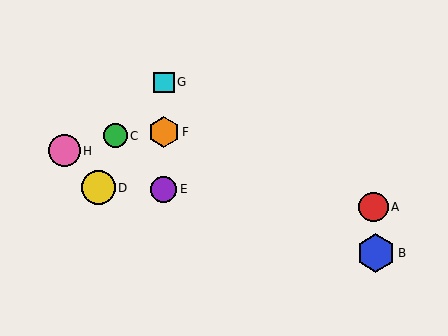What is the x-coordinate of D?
Object D is at x≈98.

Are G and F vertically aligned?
Yes, both are at x≈164.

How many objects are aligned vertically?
3 objects (E, F, G) are aligned vertically.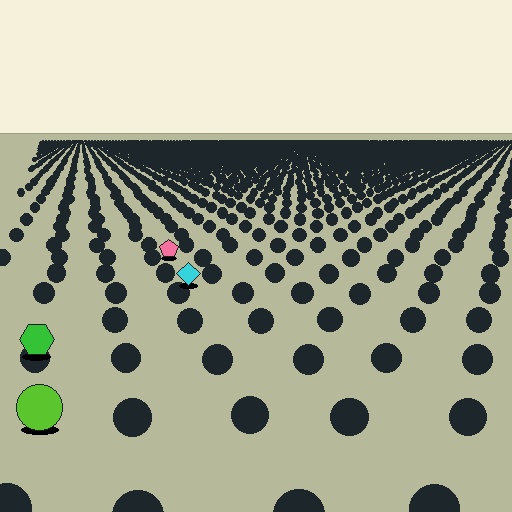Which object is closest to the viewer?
The lime circle is closest. The texture marks near it are larger and more spread out.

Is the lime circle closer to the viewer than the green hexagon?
Yes. The lime circle is closer — you can tell from the texture gradient: the ground texture is coarser near it.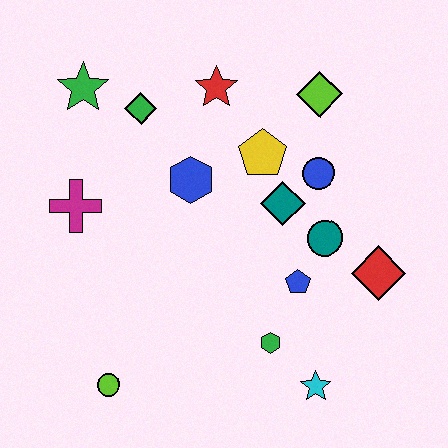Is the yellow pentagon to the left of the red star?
No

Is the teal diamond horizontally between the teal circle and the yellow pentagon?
Yes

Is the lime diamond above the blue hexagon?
Yes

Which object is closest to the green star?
The green diamond is closest to the green star.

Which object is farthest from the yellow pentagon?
The lime circle is farthest from the yellow pentagon.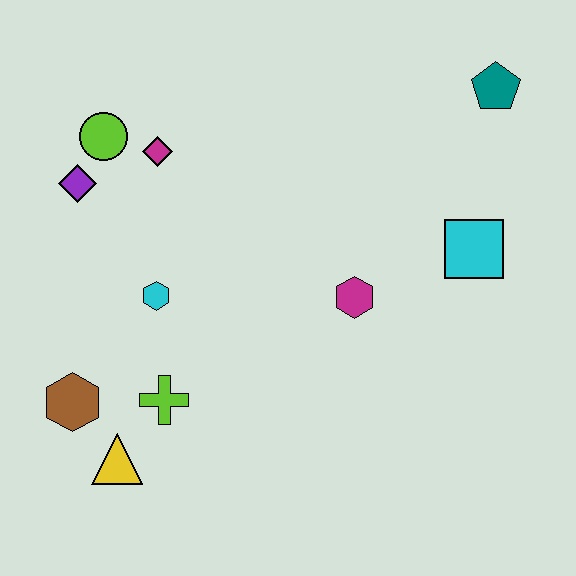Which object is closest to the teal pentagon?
The cyan square is closest to the teal pentagon.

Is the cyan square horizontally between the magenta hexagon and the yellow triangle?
No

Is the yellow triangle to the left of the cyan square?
Yes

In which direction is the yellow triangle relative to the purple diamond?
The yellow triangle is below the purple diamond.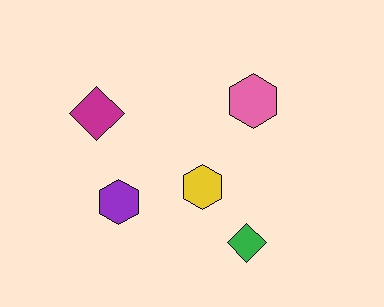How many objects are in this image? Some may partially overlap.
There are 5 objects.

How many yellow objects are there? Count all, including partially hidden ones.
There is 1 yellow object.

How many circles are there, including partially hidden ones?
There are no circles.